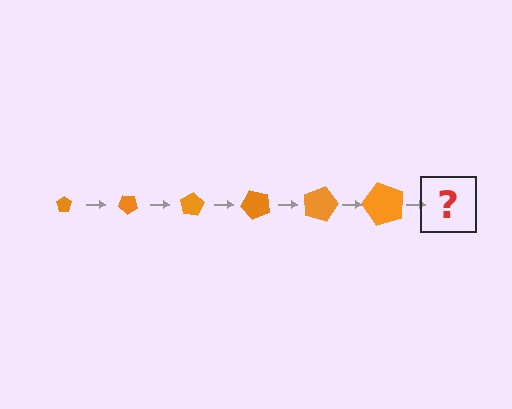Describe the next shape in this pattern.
It should be a pentagon, larger than the previous one and rotated 240 degrees from the start.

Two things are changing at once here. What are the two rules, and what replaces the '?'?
The two rules are that the pentagon grows larger each step and it rotates 40 degrees each step. The '?' should be a pentagon, larger than the previous one and rotated 240 degrees from the start.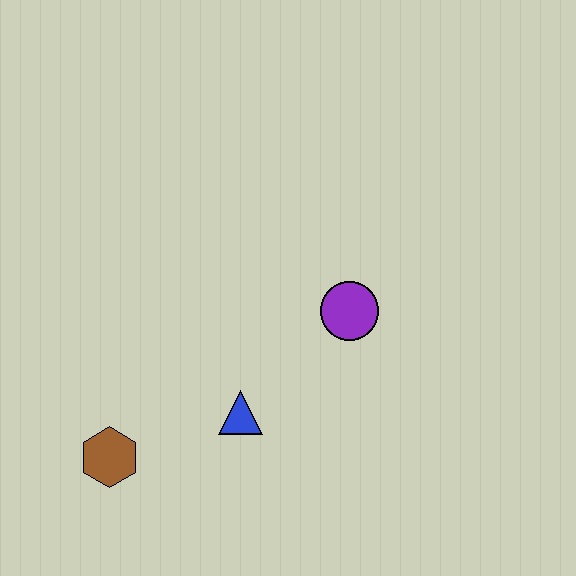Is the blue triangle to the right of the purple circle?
No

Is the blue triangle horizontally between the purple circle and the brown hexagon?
Yes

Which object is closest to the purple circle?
The blue triangle is closest to the purple circle.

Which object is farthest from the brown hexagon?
The purple circle is farthest from the brown hexagon.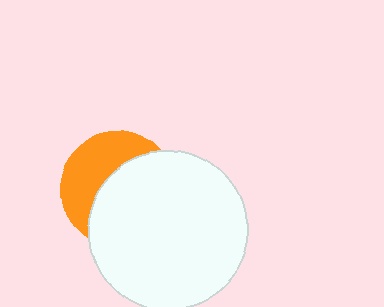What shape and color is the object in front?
The object in front is a white circle.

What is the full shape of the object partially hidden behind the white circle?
The partially hidden object is an orange circle.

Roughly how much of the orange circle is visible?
A small part of it is visible (roughly 41%).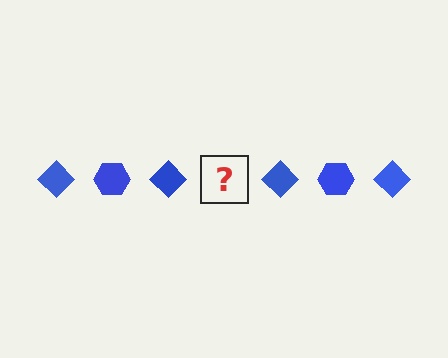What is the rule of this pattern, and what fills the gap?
The rule is that the pattern cycles through diamond, hexagon shapes in blue. The gap should be filled with a blue hexagon.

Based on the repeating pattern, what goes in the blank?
The blank should be a blue hexagon.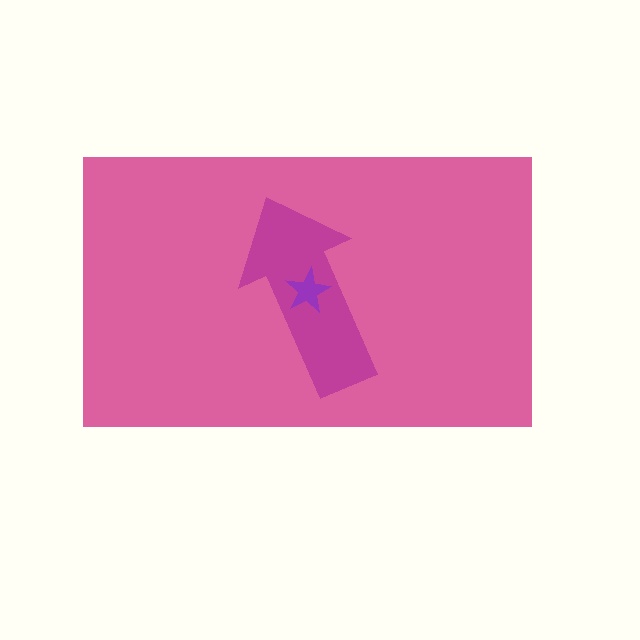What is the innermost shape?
The purple star.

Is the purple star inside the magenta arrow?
Yes.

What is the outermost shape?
The pink rectangle.